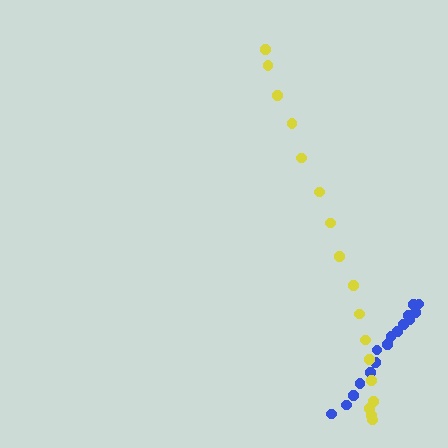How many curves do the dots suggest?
There are 2 distinct paths.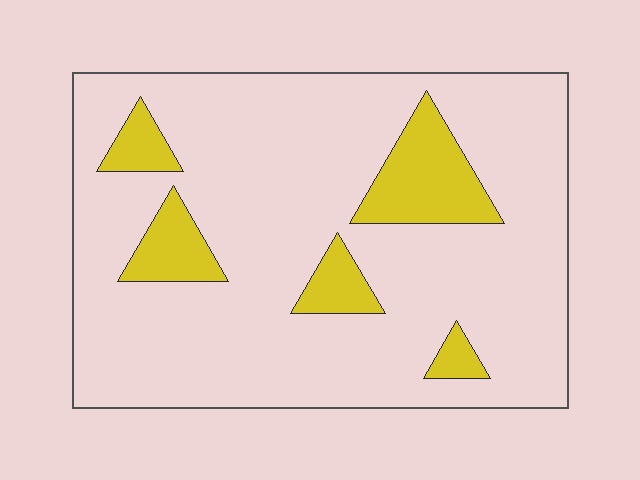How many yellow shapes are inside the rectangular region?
5.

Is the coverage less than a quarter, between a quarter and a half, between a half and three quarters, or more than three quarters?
Less than a quarter.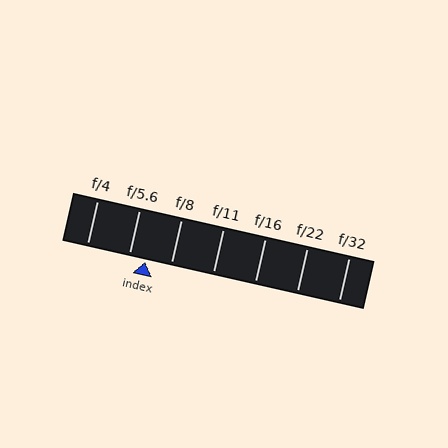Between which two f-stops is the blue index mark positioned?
The index mark is between f/5.6 and f/8.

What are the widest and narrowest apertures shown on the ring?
The widest aperture shown is f/4 and the narrowest is f/32.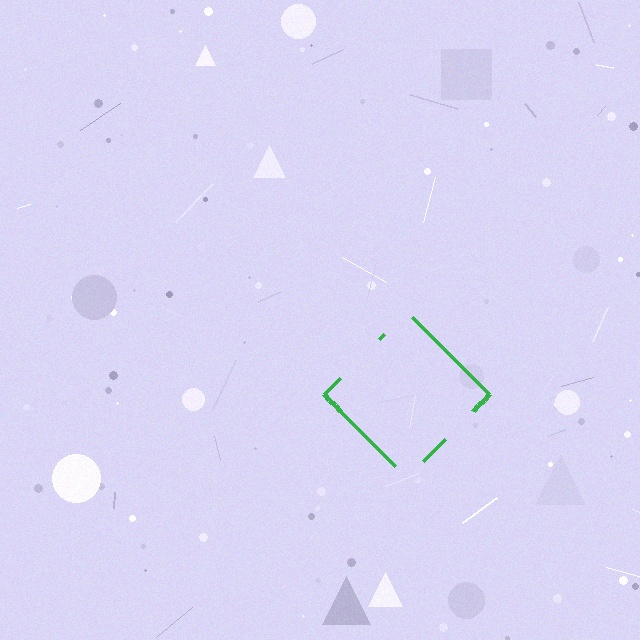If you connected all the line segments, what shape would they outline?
They would outline a diamond.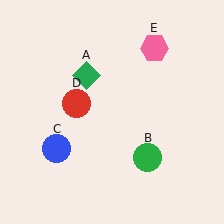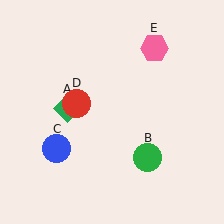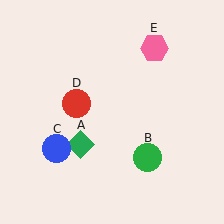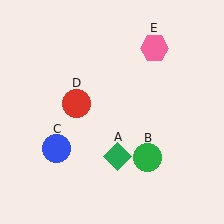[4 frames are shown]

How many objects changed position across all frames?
1 object changed position: green diamond (object A).